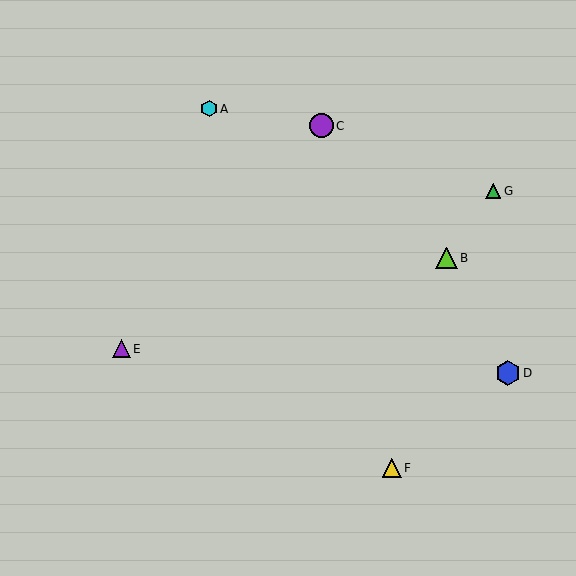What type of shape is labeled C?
Shape C is a purple circle.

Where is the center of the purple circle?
The center of the purple circle is at (321, 126).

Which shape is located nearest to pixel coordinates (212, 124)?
The cyan hexagon (labeled A) at (209, 109) is nearest to that location.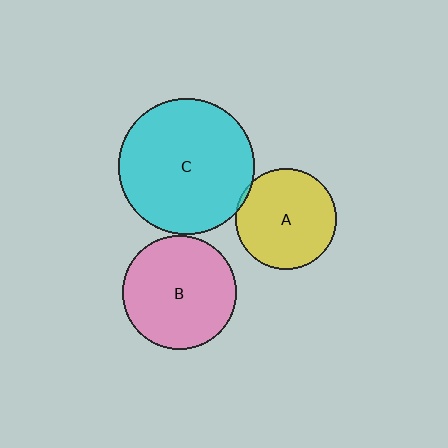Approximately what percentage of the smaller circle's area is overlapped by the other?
Approximately 5%.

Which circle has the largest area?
Circle C (cyan).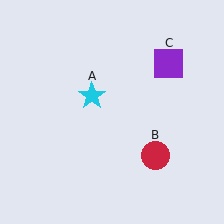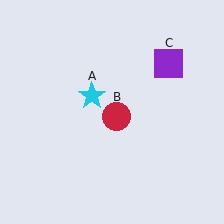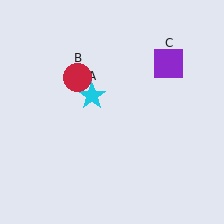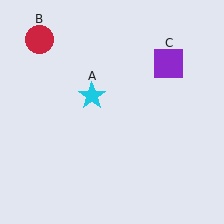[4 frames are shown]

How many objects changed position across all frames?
1 object changed position: red circle (object B).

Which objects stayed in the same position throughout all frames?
Cyan star (object A) and purple square (object C) remained stationary.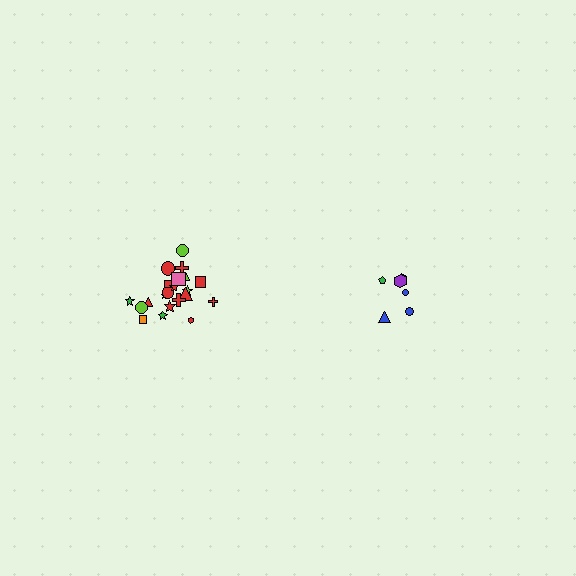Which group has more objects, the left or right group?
The left group.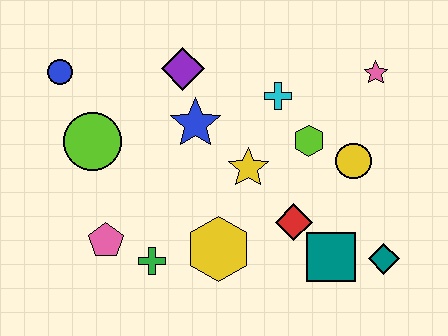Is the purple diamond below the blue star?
No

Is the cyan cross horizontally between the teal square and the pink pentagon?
Yes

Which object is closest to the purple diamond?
The blue star is closest to the purple diamond.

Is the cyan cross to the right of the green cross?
Yes